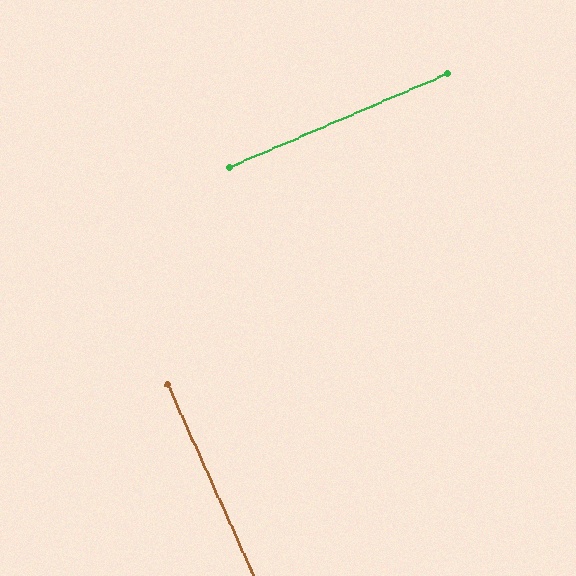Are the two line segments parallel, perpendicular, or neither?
Perpendicular — they meet at approximately 89°.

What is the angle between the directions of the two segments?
Approximately 89 degrees.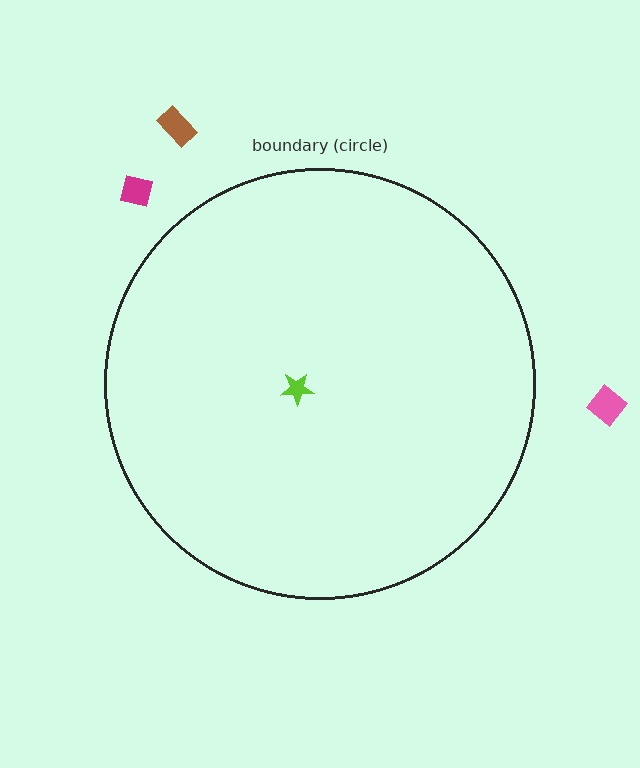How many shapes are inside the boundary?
1 inside, 3 outside.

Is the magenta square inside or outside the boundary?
Outside.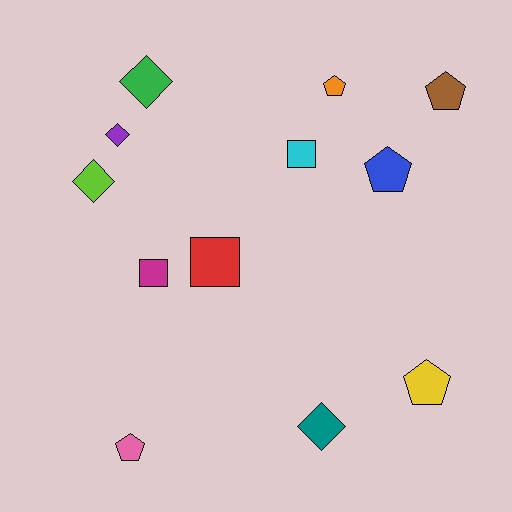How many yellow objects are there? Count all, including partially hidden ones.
There is 1 yellow object.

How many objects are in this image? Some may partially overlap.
There are 12 objects.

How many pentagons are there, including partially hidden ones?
There are 5 pentagons.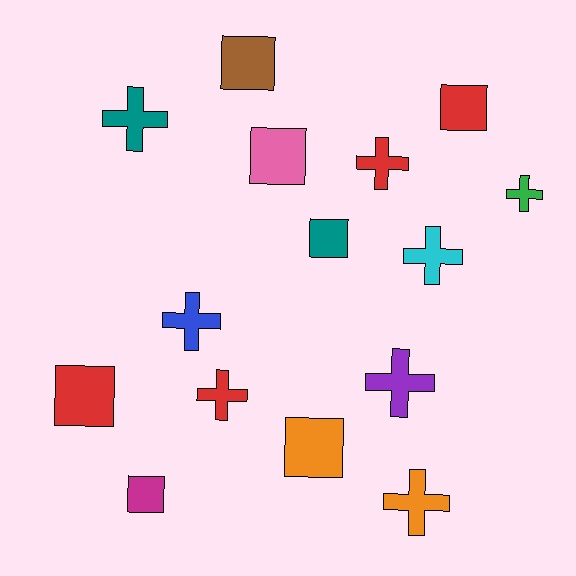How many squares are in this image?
There are 7 squares.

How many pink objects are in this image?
There is 1 pink object.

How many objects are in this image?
There are 15 objects.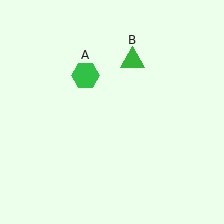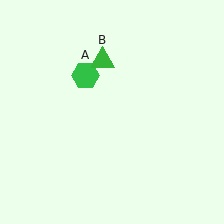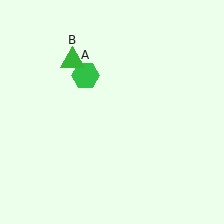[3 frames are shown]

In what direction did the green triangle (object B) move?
The green triangle (object B) moved left.